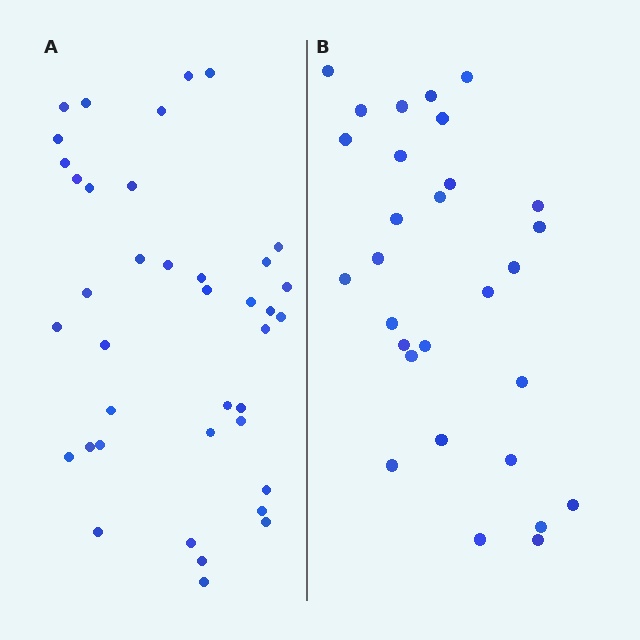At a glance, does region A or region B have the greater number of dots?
Region A (the left region) has more dots.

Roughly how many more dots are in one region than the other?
Region A has roughly 10 or so more dots than region B.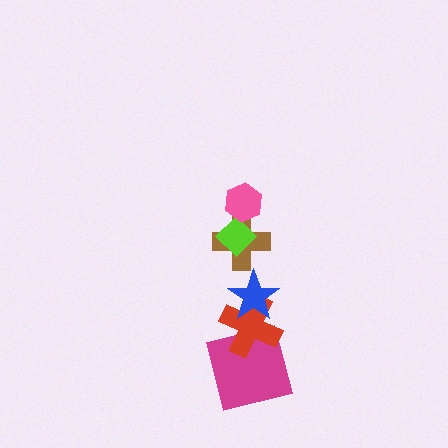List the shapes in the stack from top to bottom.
From top to bottom: the pink hexagon, the lime diamond, the brown cross, the blue star, the red cross, the magenta square.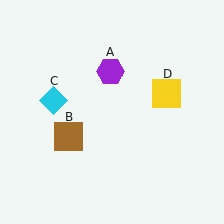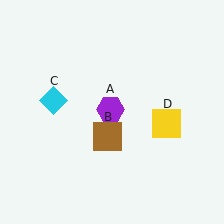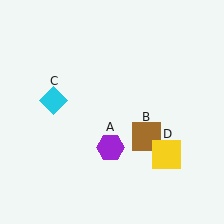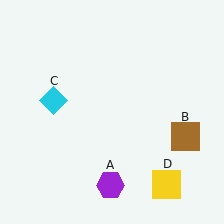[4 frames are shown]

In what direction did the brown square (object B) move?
The brown square (object B) moved right.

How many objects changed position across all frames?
3 objects changed position: purple hexagon (object A), brown square (object B), yellow square (object D).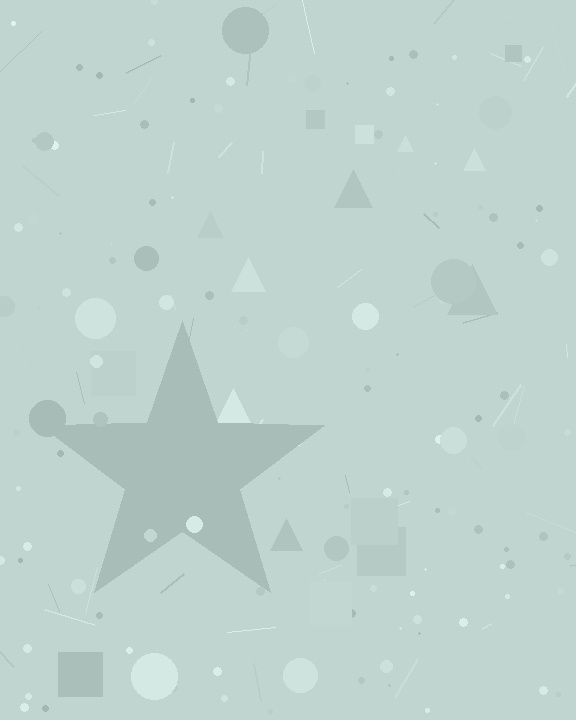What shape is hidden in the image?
A star is hidden in the image.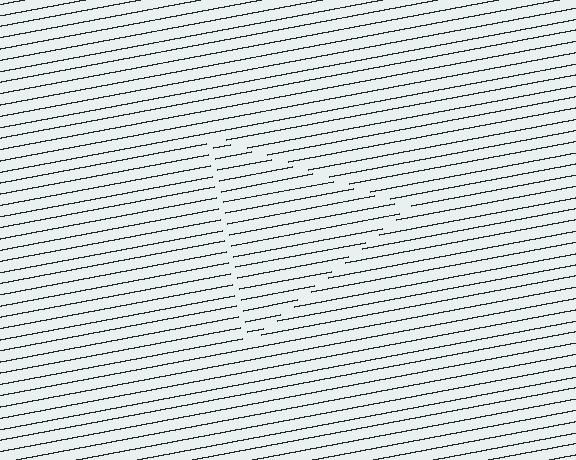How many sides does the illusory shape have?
3 sides — the line-ends trace a triangle.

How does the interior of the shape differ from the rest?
The interior of the shape contains the same grating, shifted by half a period — the contour is defined by the phase discontinuity where line-ends from the inner and outer gratings abut.